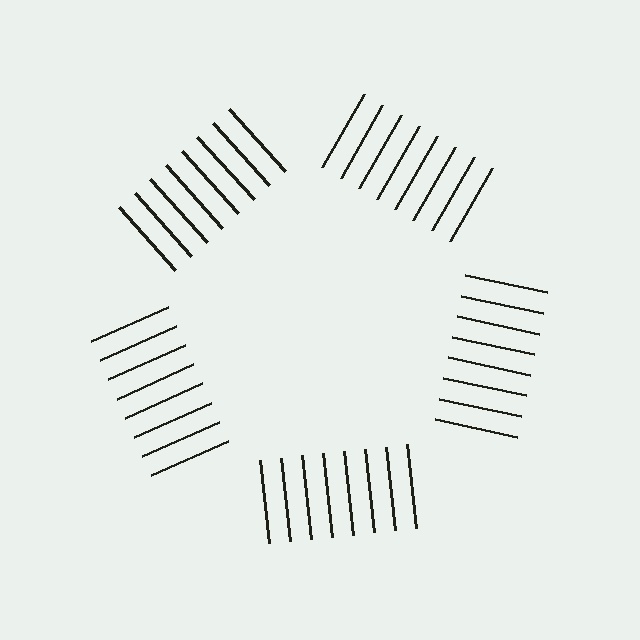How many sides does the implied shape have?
5 sides — the line-ends trace a pentagon.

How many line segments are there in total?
40 — 8 along each of the 5 edges.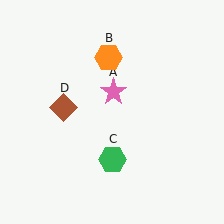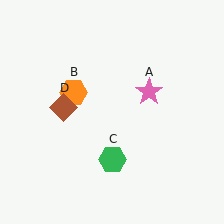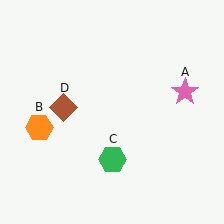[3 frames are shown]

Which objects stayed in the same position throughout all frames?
Green hexagon (object C) and brown diamond (object D) remained stationary.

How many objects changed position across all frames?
2 objects changed position: pink star (object A), orange hexagon (object B).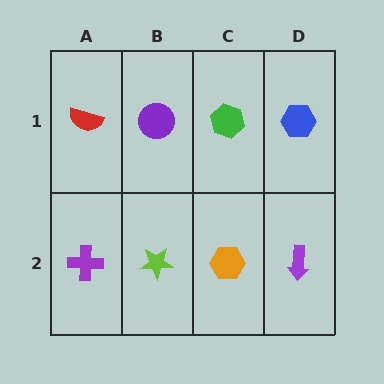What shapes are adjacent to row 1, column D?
A purple arrow (row 2, column D), a green hexagon (row 1, column C).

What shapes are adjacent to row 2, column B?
A purple circle (row 1, column B), a purple cross (row 2, column A), an orange hexagon (row 2, column C).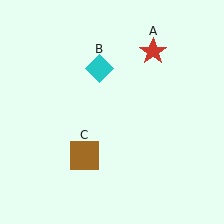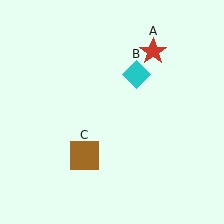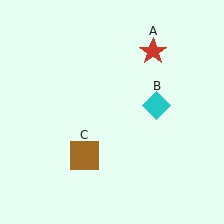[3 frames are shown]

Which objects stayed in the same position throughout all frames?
Red star (object A) and brown square (object C) remained stationary.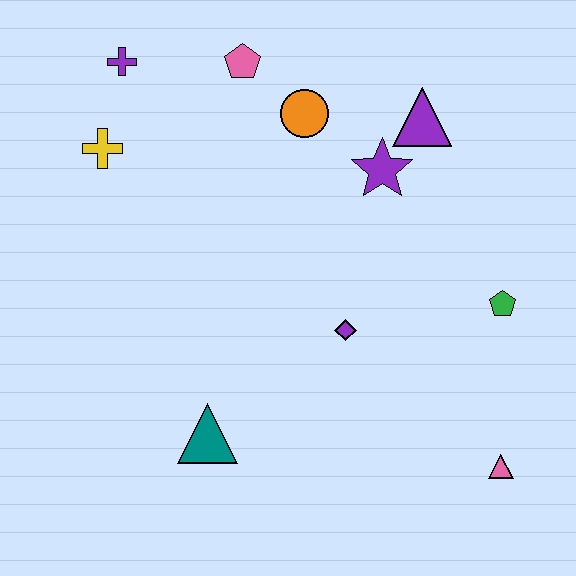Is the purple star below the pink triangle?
No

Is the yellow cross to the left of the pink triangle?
Yes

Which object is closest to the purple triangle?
The purple star is closest to the purple triangle.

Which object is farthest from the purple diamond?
The purple cross is farthest from the purple diamond.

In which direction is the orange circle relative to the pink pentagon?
The orange circle is to the right of the pink pentagon.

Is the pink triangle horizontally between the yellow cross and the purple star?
No